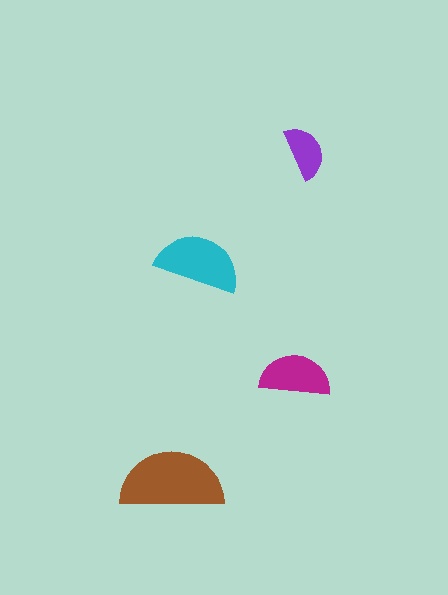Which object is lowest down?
The brown semicircle is bottommost.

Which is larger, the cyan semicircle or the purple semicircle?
The cyan one.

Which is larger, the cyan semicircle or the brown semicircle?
The brown one.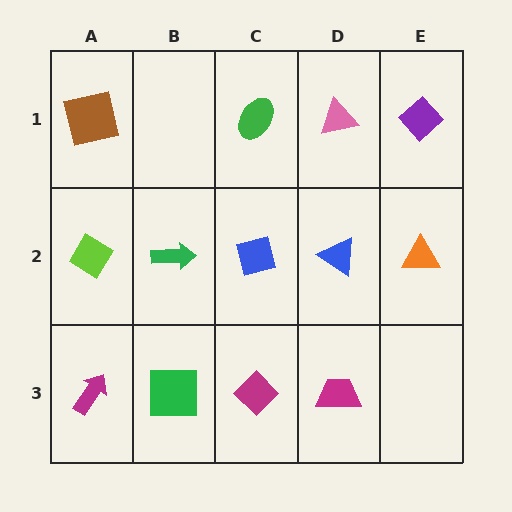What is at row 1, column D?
A pink triangle.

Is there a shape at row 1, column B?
No, that cell is empty.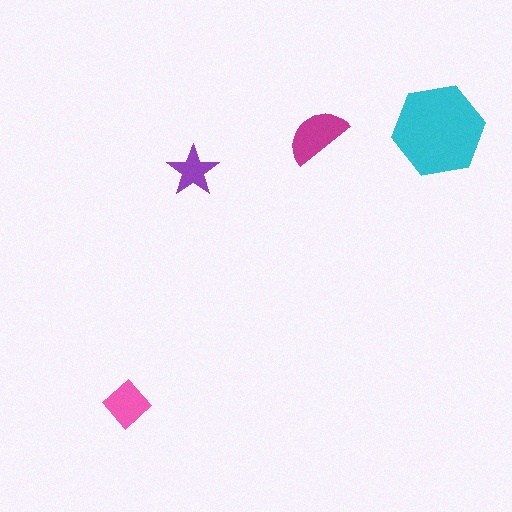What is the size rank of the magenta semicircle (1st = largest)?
2nd.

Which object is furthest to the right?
The cyan hexagon is rightmost.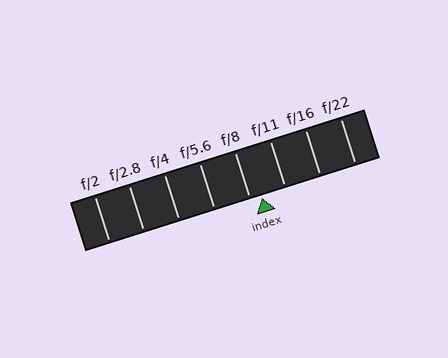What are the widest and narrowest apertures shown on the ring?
The widest aperture shown is f/2 and the narrowest is f/22.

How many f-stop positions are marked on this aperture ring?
There are 8 f-stop positions marked.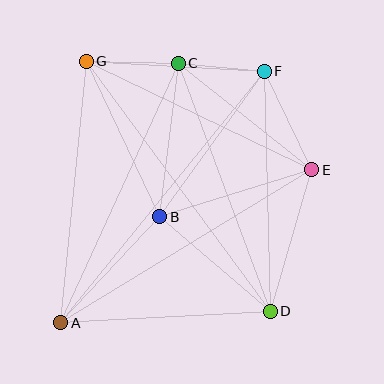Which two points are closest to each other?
Points C and F are closest to each other.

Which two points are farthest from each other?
Points A and F are farthest from each other.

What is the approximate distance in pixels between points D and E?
The distance between D and E is approximately 147 pixels.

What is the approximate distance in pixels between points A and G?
The distance between A and G is approximately 263 pixels.